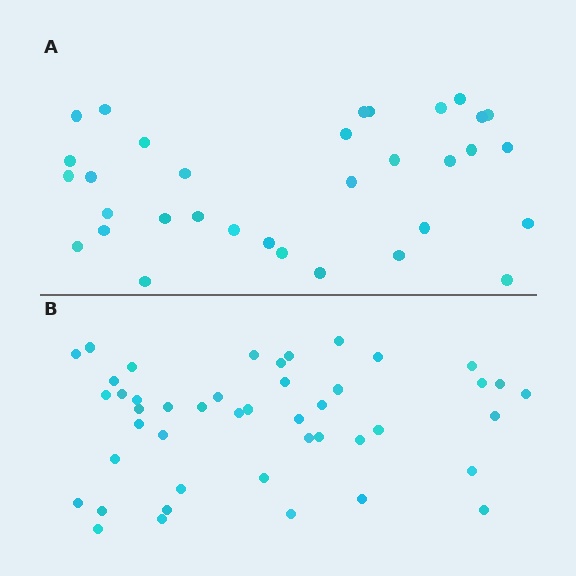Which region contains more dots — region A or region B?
Region B (the bottom region) has more dots.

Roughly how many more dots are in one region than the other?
Region B has roughly 12 or so more dots than region A.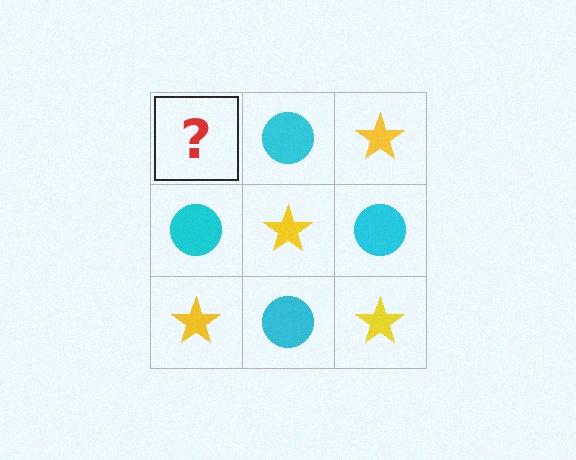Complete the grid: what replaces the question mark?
The question mark should be replaced with a yellow star.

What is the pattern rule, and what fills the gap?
The rule is that it alternates yellow star and cyan circle in a checkerboard pattern. The gap should be filled with a yellow star.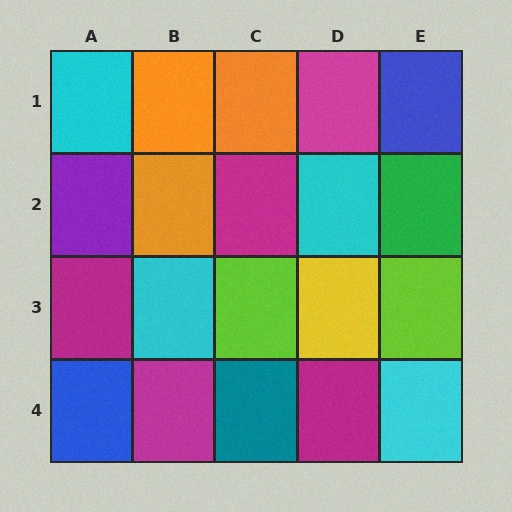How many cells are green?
1 cell is green.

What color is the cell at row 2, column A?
Purple.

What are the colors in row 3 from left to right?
Magenta, cyan, lime, yellow, lime.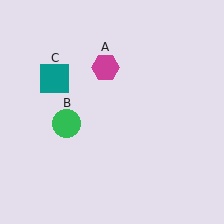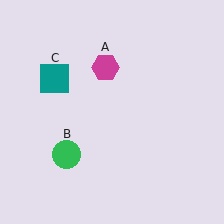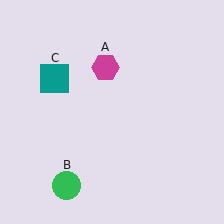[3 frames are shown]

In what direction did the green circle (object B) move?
The green circle (object B) moved down.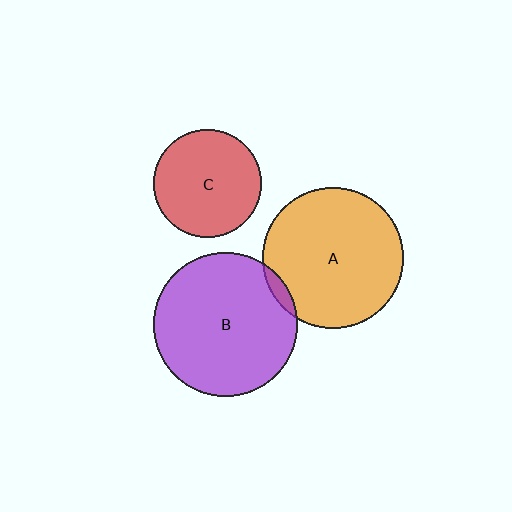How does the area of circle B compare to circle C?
Approximately 1.8 times.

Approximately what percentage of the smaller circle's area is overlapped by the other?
Approximately 5%.